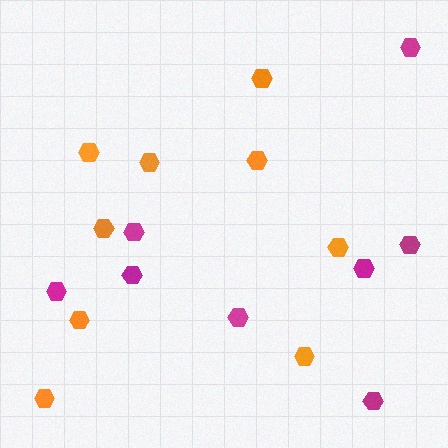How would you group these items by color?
There are 2 groups: one group of orange hexagons (9) and one group of magenta hexagons (8).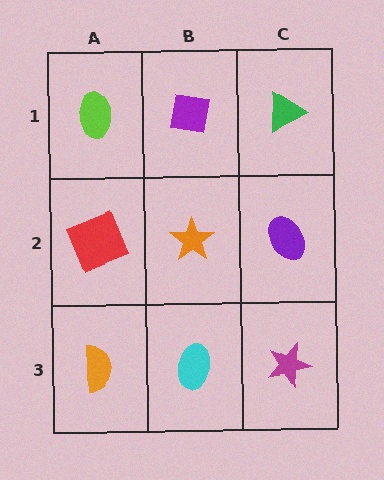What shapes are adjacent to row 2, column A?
A lime ellipse (row 1, column A), an orange semicircle (row 3, column A), an orange star (row 2, column B).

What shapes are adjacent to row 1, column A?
A red square (row 2, column A), a purple square (row 1, column B).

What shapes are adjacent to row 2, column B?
A purple square (row 1, column B), a cyan ellipse (row 3, column B), a red square (row 2, column A), a purple ellipse (row 2, column C).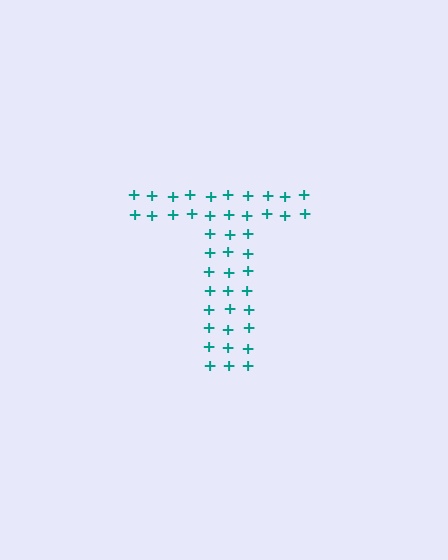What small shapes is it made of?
It is made of small plus signs.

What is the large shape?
The large shape is the letter T.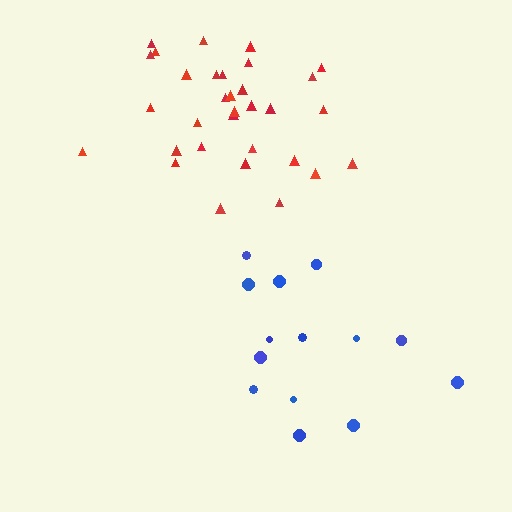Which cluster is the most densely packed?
Red.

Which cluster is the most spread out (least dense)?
Blue.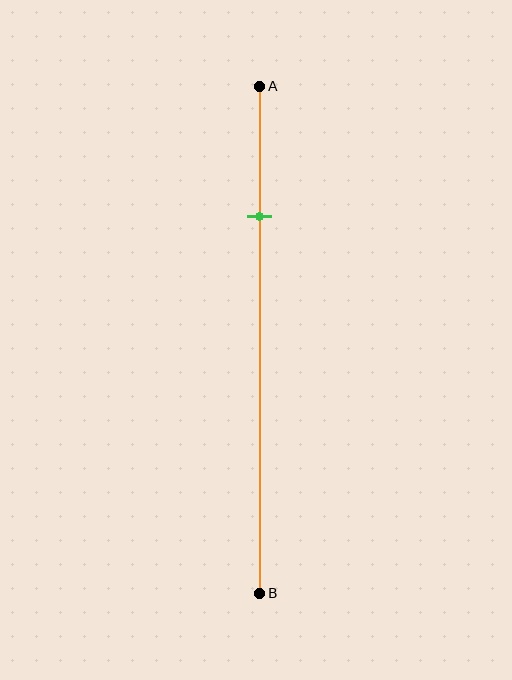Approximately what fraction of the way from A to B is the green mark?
The green mark is approximately 25% of the way from A to B.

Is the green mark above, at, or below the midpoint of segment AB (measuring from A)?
The green mark is above the midpoint of segment AB.